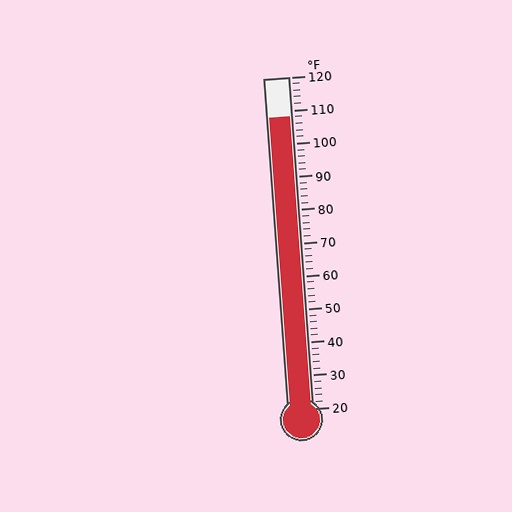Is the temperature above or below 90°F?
The temperature is above 90°F.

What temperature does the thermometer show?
The thermometer shows approximately 108°F.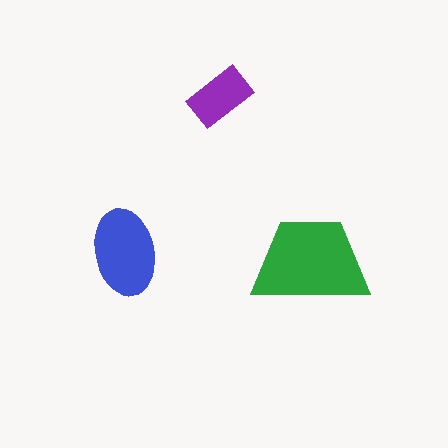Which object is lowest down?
The green trapezoid is bottommost.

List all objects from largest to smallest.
The green trapezoid, the blue ellipse, the purple rectangle.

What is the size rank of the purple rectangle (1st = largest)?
3rd.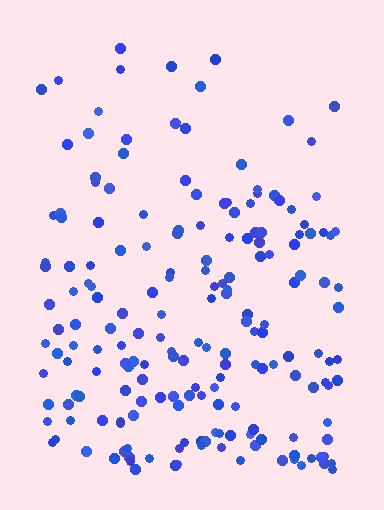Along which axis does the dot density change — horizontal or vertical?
Vertical.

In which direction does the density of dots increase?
From top to bottom, with the bottom side densest.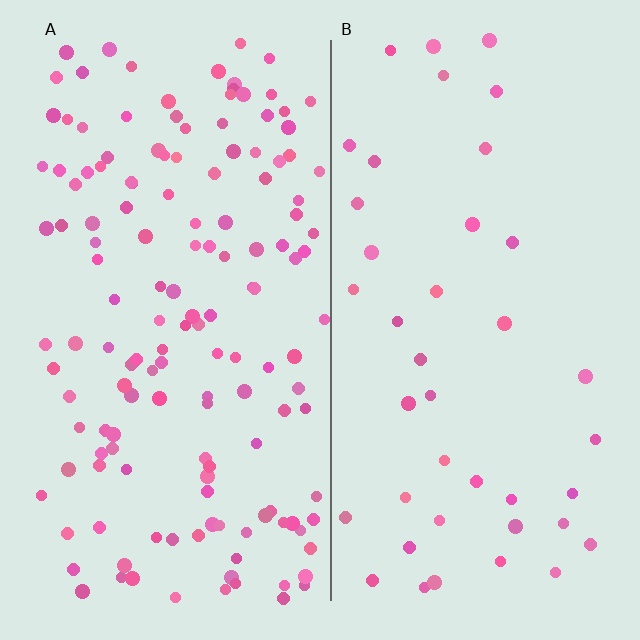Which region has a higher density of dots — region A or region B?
A (the left).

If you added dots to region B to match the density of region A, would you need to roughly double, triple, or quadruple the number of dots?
Approximately quadruple.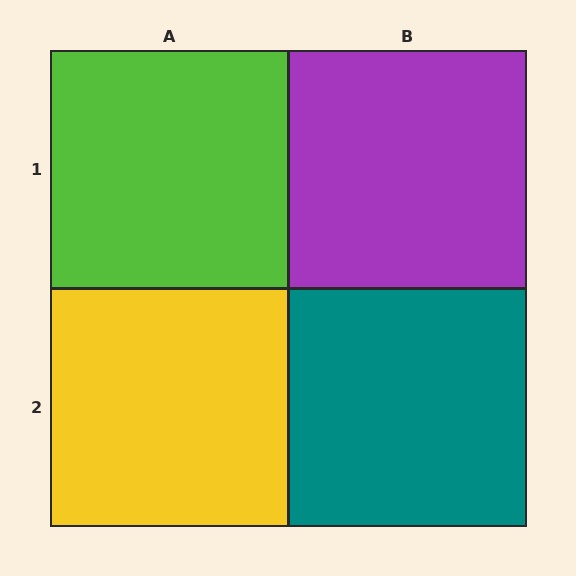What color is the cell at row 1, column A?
Lime.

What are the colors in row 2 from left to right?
Yellow, teal.